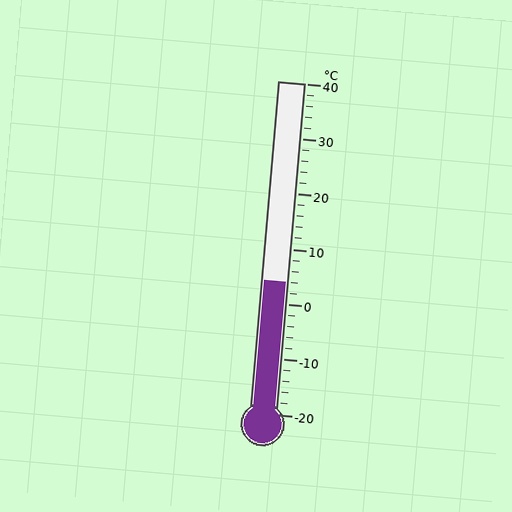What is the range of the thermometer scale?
The thermometer scale ranges from -20°C to 40°C.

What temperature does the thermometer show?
The thermometer shows approximately 4°C.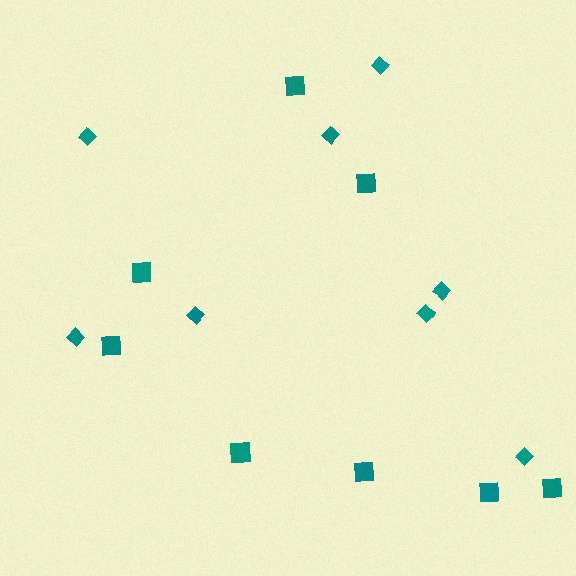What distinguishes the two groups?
There are 2 groups: one group of squares (8) and one group of diamonds (8).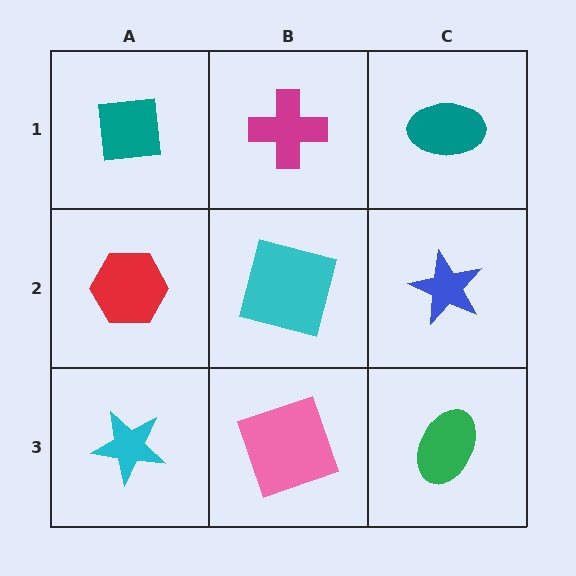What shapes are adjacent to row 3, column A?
A red hexagon (row 2, column A), a pink square (row 3, column B).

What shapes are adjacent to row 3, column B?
A cyan square (row 2, column B), a cyan star (row 3, column A), a green ellipse (row 3, column C).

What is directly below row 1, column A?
A red hexagon.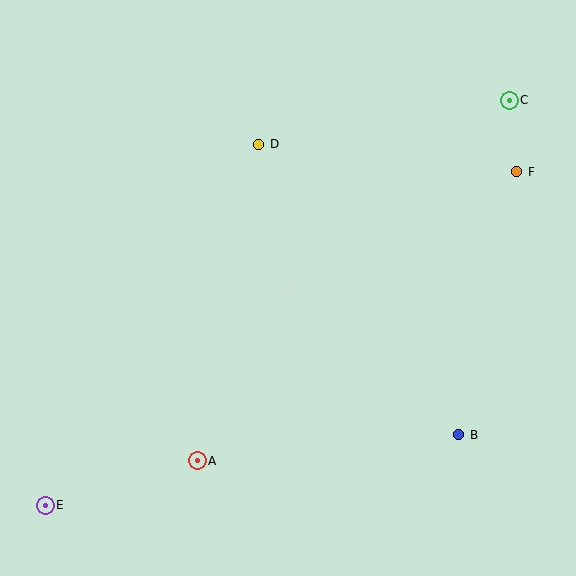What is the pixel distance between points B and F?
The distance between B and F is 269 pixels.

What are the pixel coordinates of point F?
Point F is at (517, 172).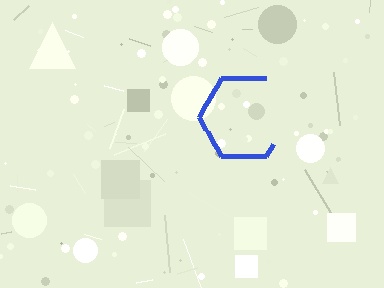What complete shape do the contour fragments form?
The contour fragments form a hexagon.